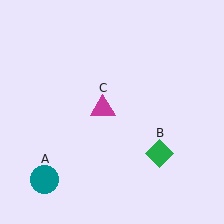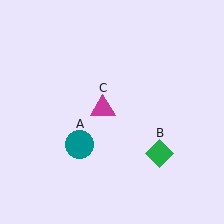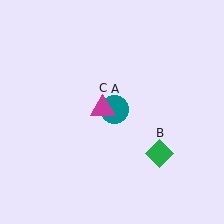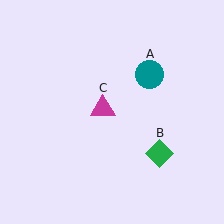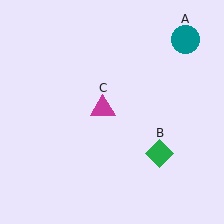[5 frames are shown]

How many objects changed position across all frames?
1 object changed position: teal circle (object A).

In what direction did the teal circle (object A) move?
The teal circle (object A) moved up and to the right.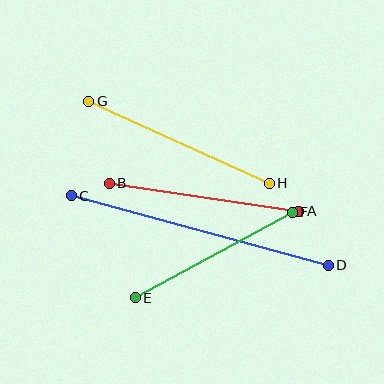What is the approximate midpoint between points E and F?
The midpoint is at approximately (214, 255) pixels.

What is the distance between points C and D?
The distance is approximately 266 pixels.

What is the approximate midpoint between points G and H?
The midpoint is at approximately (179, 142) pixels.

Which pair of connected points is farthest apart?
Points C and D are farthest apart.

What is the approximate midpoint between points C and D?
The midpoint is at approximately (200, 231) pixels.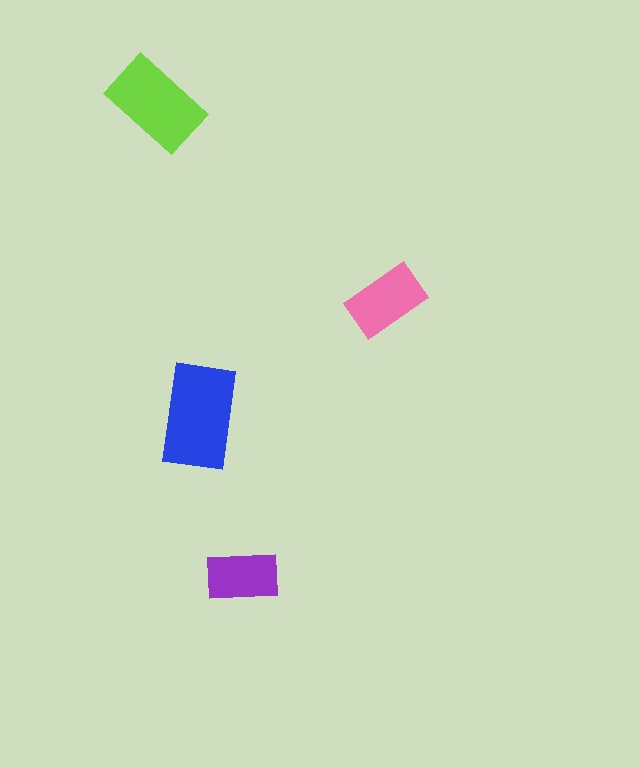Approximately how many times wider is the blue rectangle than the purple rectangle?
About 1.5 times wider.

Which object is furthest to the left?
The lime rectangle is leftmost.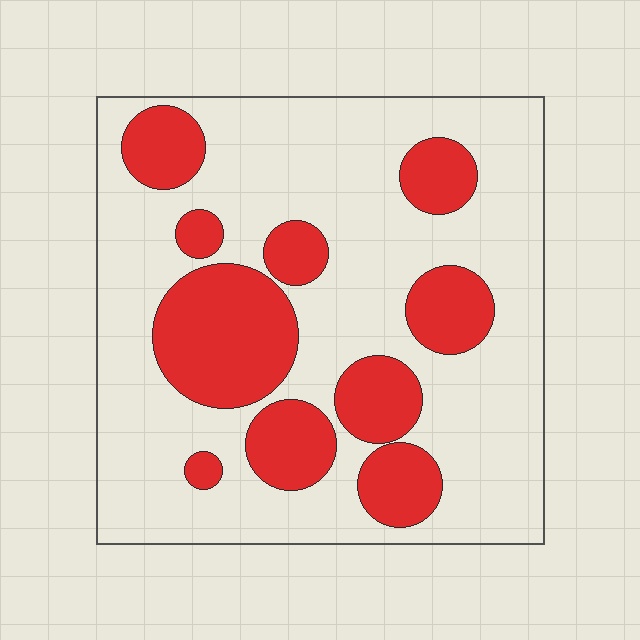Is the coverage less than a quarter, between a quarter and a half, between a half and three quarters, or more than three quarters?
Between a quarter and a half.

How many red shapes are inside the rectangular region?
10.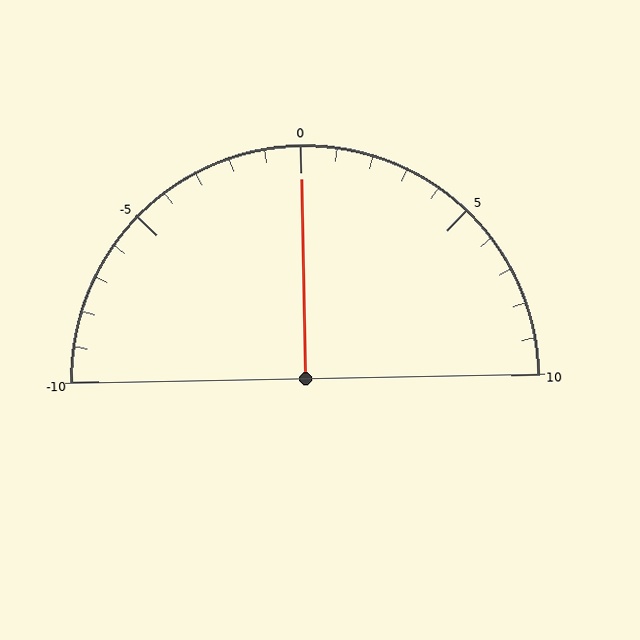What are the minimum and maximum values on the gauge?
The gauge ranges from -10 to 10.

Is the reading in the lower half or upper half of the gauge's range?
The reading is in the upper half of the range (-10 to 10).